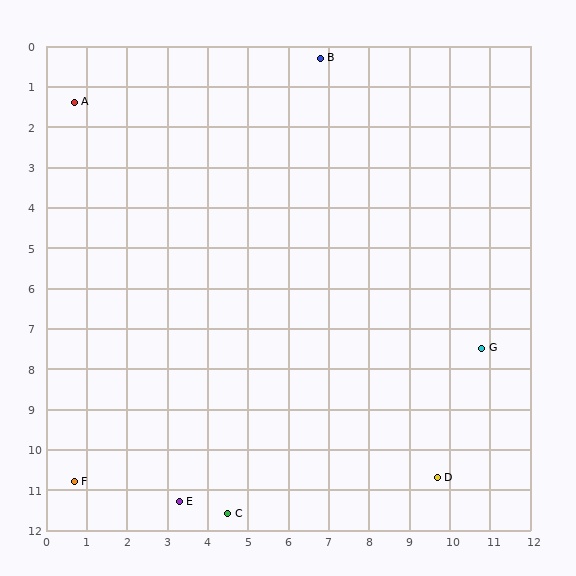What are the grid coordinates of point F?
Point F is at approximately (0.7, 10.8).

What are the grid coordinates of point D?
Point D is at approximately (9.7, 10.7).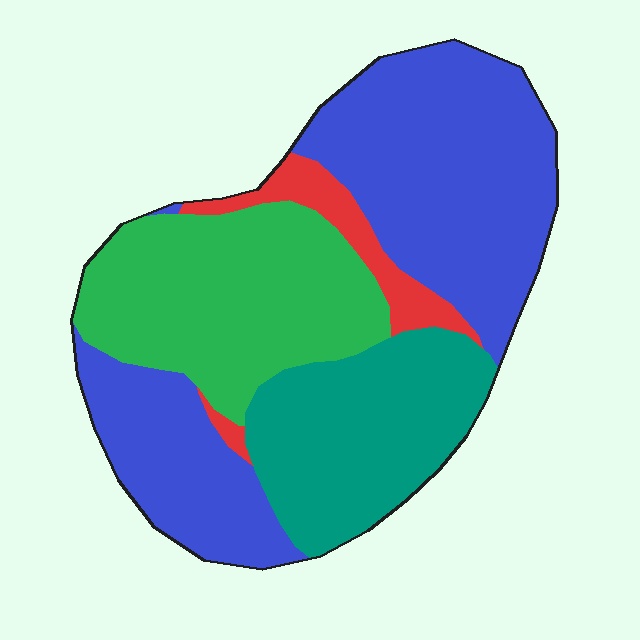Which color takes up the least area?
Red, at roughly 5%.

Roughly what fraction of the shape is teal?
Teal takes up about one fifth (1/5) of the shape.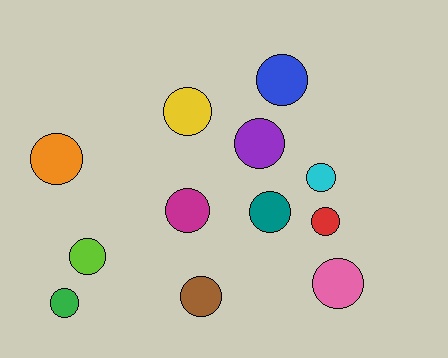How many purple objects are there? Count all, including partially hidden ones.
There is 1 purple object.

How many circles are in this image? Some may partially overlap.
There are 12 circles.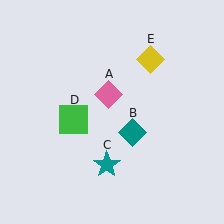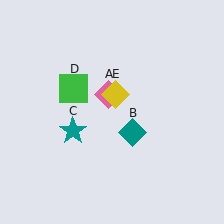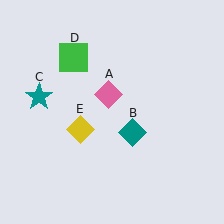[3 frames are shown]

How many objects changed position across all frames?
3 objects changed position: teal star (object C), green square (object D), yellow diamond (object E).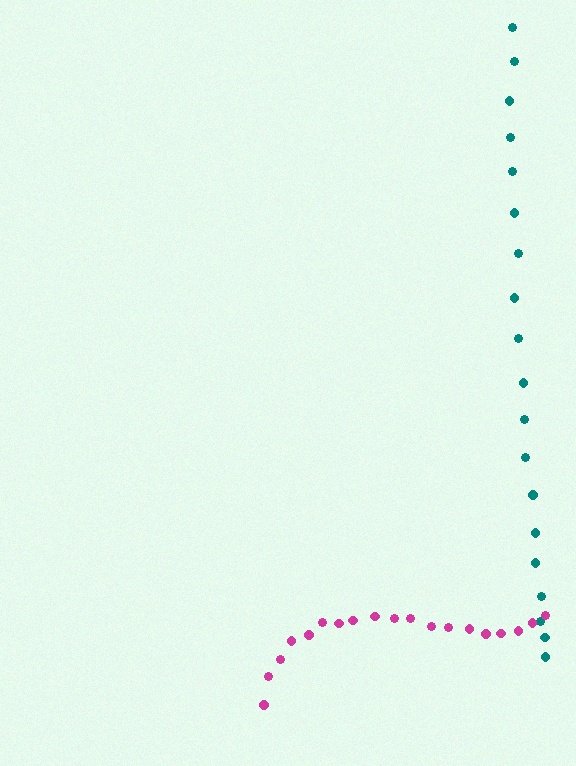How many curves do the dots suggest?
There are 2 distinct paths.